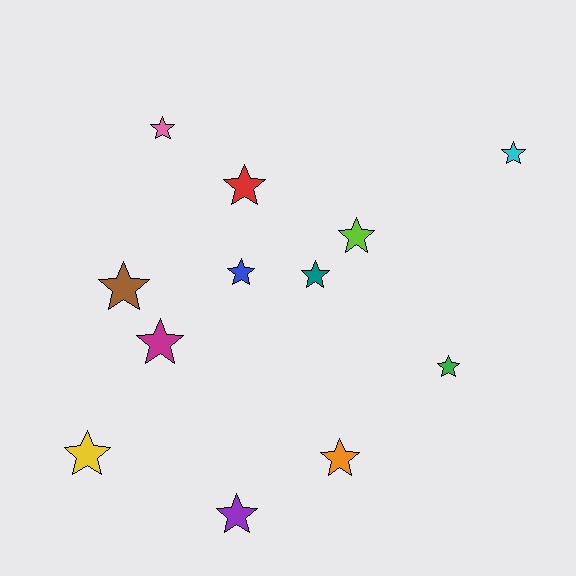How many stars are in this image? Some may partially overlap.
There are 12 stars.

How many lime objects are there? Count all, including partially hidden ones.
There is 1 lime object.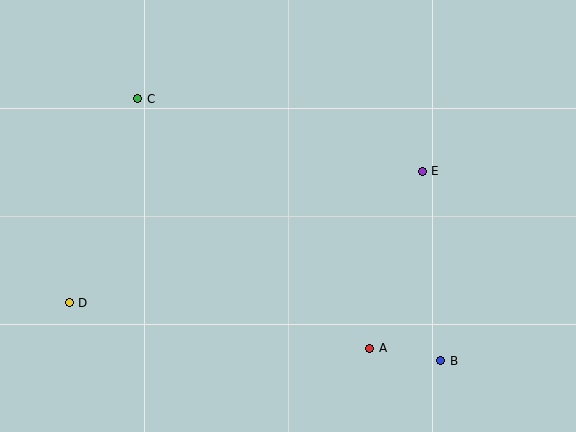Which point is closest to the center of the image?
Point E at (422, 171) is closest to the center.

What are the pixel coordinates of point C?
Point C is at (138, 99).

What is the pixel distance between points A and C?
The distance between A and C is 341 pixels.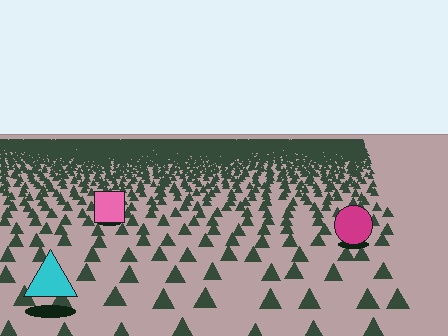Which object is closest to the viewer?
The cyan triangle is closest. The texture marks near it are larger and more spread out.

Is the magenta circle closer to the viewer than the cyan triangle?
No. The cyan triangle is closer — you can tell from the texture gradient: the ground texture is coarser near it.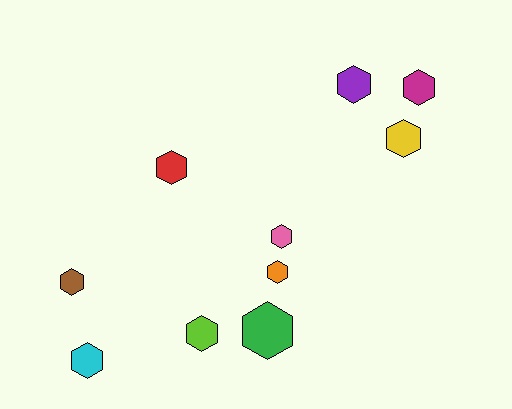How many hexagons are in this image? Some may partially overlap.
There are 10 hexagons.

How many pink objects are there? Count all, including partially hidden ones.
There is 1 pink object.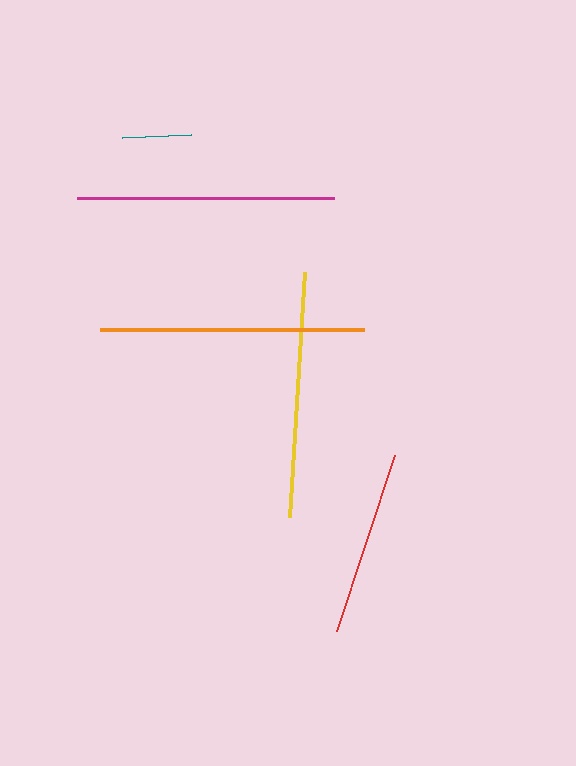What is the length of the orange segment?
The orange segment is approximately 263 pixels long.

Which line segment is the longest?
The orange line is the longest at approximately 263 pixels.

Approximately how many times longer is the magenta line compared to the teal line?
The magenta line is approximately 3.7 times the length of the teal line.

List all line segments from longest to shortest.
From longest to shortest: orange, magenta, yellow, red, teal.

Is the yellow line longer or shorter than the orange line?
The orange line is longer than the yellow line.